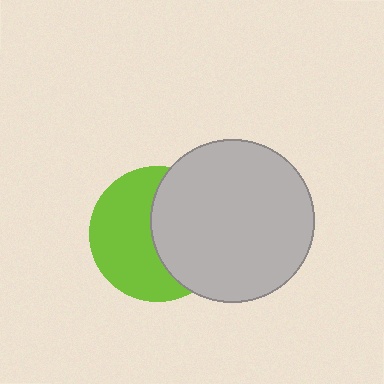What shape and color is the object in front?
The object in front is a light gray circle.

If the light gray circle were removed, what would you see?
You would see the complete lime circle.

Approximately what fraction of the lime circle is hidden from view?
Roughly 47% of the lime circle is hidden behind the light gray circle.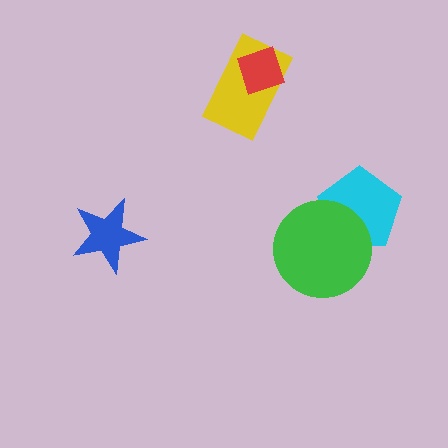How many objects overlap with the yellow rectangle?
1 object overlaps with the yellow rectangle.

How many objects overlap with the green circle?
1 object overlaps with the green circle.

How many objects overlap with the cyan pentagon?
1 object overlaps with the cyan pentagon.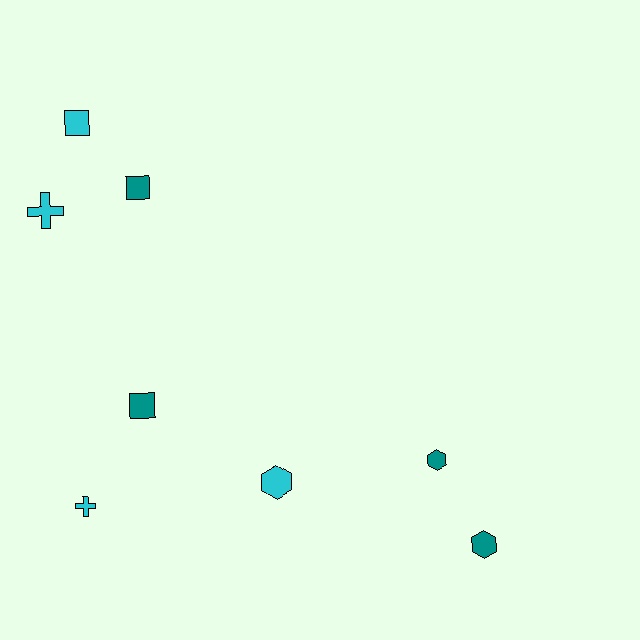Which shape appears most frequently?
Square, with 3 objects.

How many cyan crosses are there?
There are 2 cyan crosses.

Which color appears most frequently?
Cyan, with 4 objects.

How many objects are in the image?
There are 8 objects.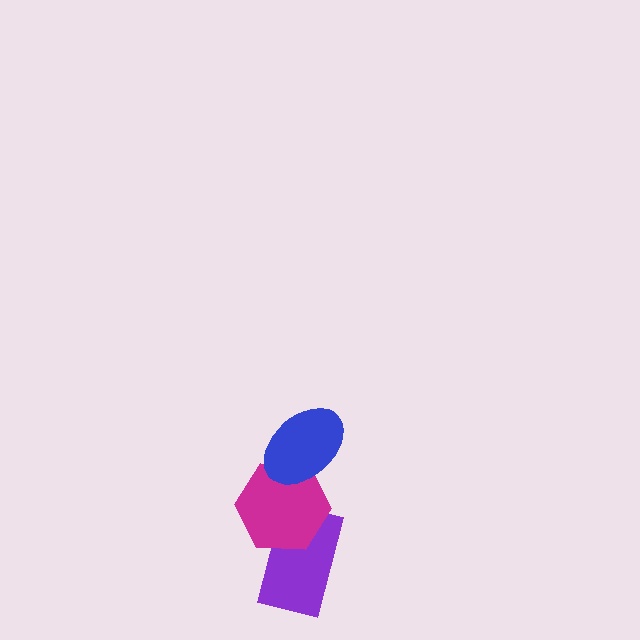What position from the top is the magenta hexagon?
The magenta hexagon is 2nd from the top.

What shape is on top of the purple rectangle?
The magenta hexagon is on top of the purple rectangle.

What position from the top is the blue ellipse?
The blue ellipse is 1st from the top.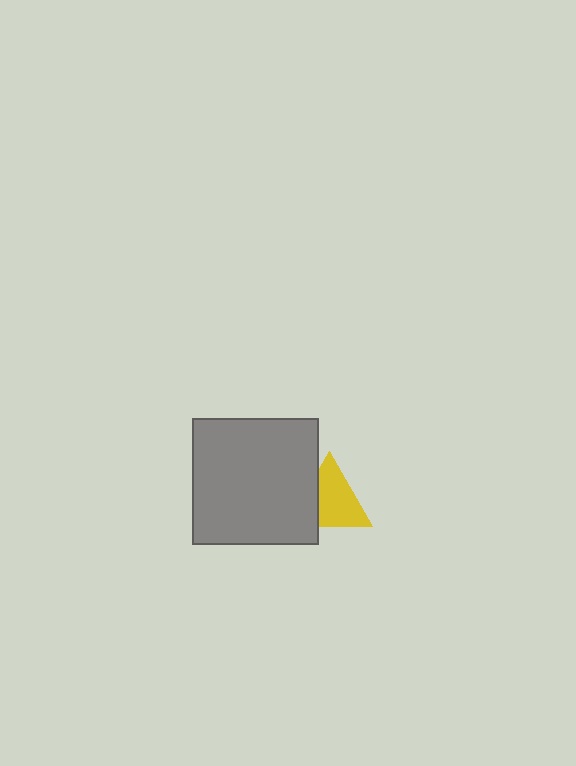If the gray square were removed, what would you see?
You would see the complete yellow triangle.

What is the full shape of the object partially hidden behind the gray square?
The partially hidden object is a yellow triangle.